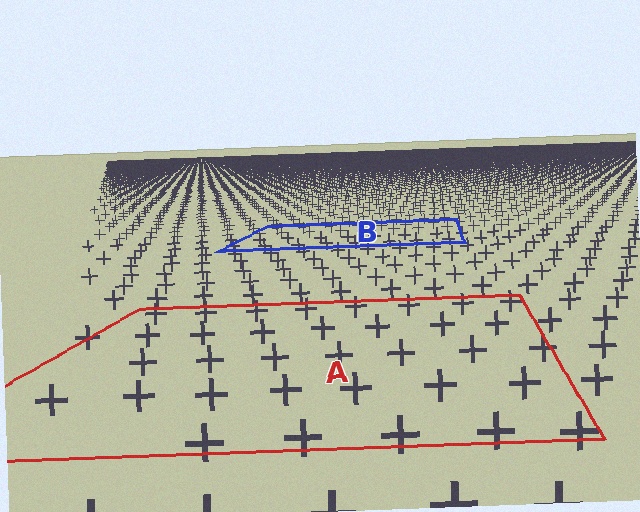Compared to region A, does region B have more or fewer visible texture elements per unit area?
Region B has more texture elements per unit area — they are packed more densely because it is farther away.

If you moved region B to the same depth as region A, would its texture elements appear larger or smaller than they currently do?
They would appear larger. At a closer depth, the same texture elements are projected at a bigger on-screen size.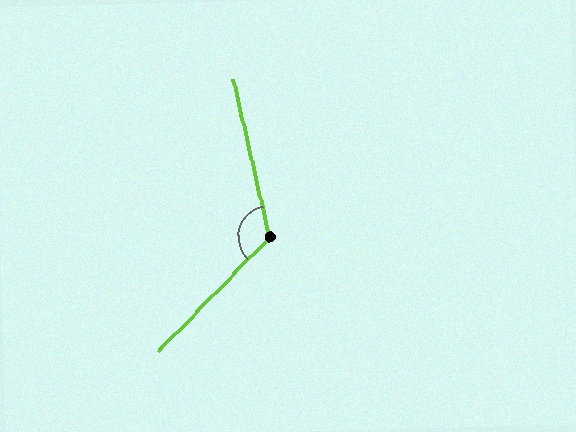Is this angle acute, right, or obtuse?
It is obtuse.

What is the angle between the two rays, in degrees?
Approximately 123 degrees.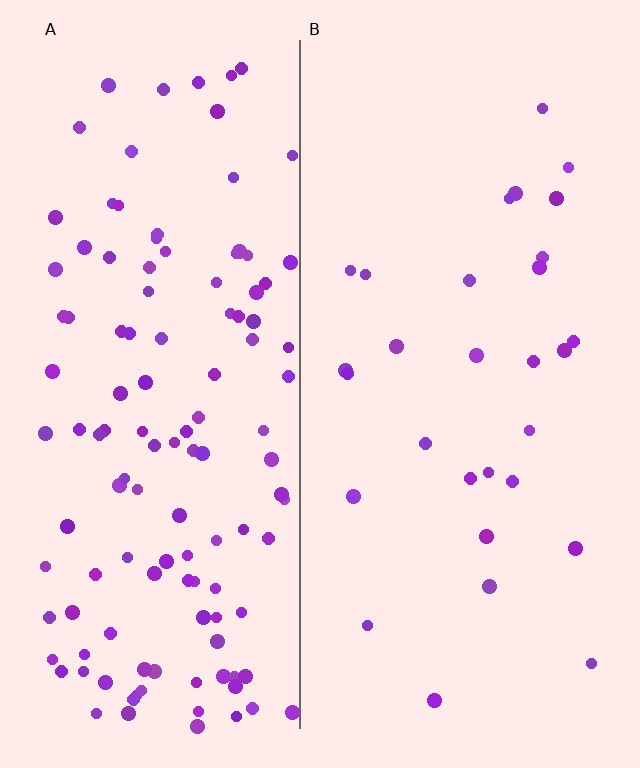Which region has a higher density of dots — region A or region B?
A (the left).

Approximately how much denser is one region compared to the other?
Approximately 4.2× — region A over region B.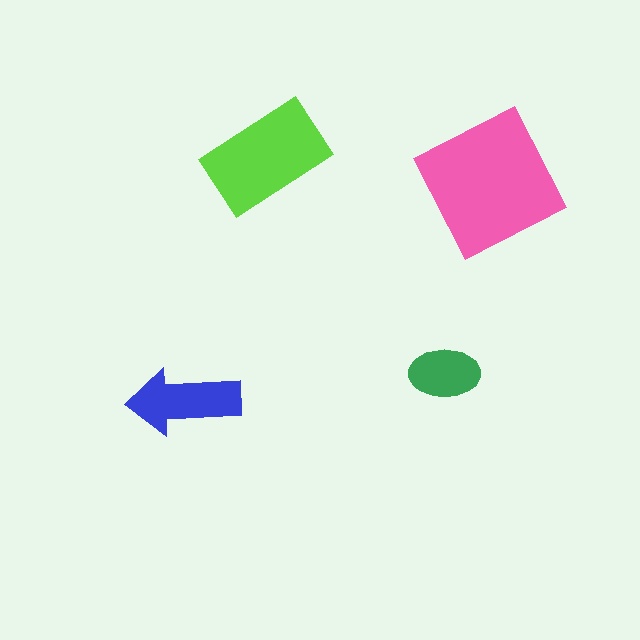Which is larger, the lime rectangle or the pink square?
The pink square.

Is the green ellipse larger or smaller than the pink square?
Smaller.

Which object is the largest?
The pink square.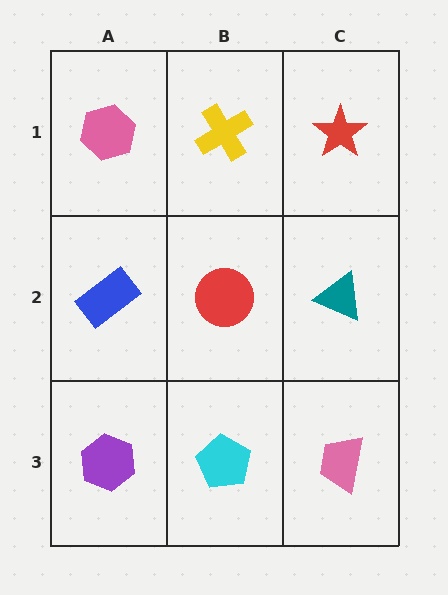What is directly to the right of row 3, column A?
A cyan pentagon.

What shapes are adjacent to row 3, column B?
A red circle (row 2, column B), a purple hexagon (row 3, column A), a pink trapezoid (row 3, column C).